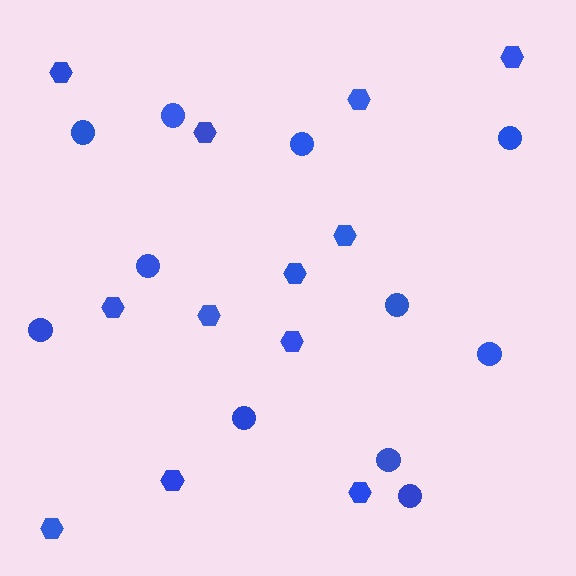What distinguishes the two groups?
There are 2 groups: one group of hexagons (12) and one group of circles (11).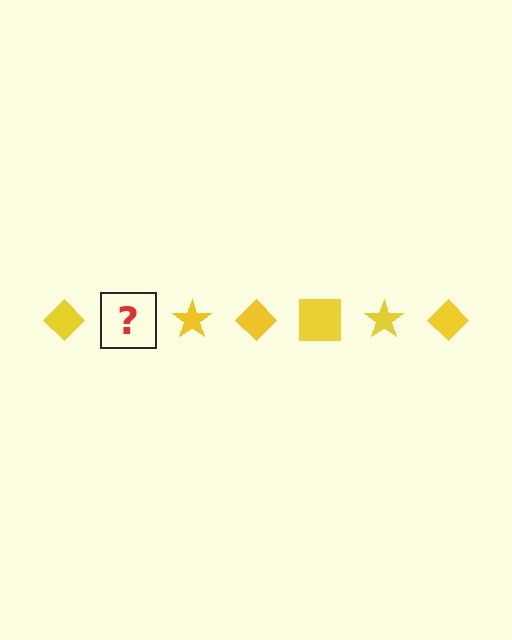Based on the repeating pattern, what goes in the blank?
The blank should be a yellow square.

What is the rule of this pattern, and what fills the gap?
The rule is that the pattern cycles through diamond, square, star shapes in yellow. The gap should be filled with a yellow square.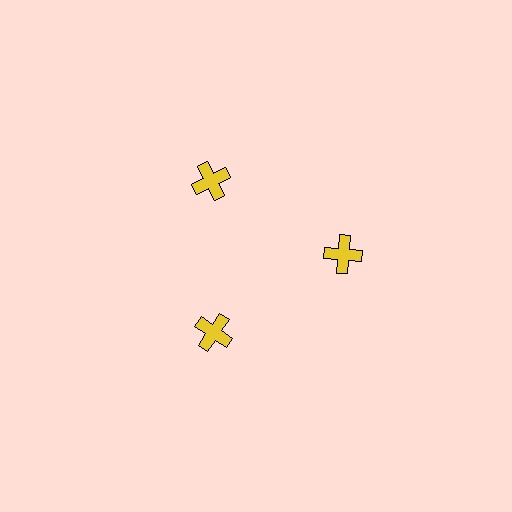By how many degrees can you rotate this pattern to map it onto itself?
The pattern maps onto itself every 120 degrees of rotation.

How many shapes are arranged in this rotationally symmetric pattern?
There are 3 shapes, arranged in 3 groups of 1.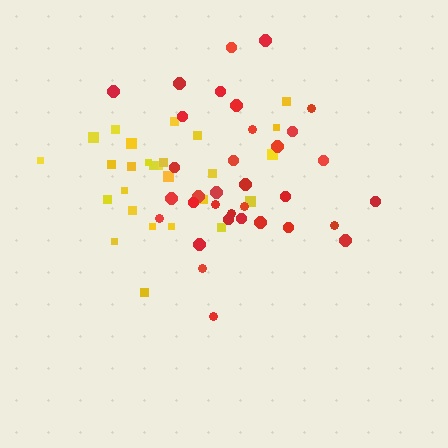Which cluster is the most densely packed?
Yellow.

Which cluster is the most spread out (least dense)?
Red.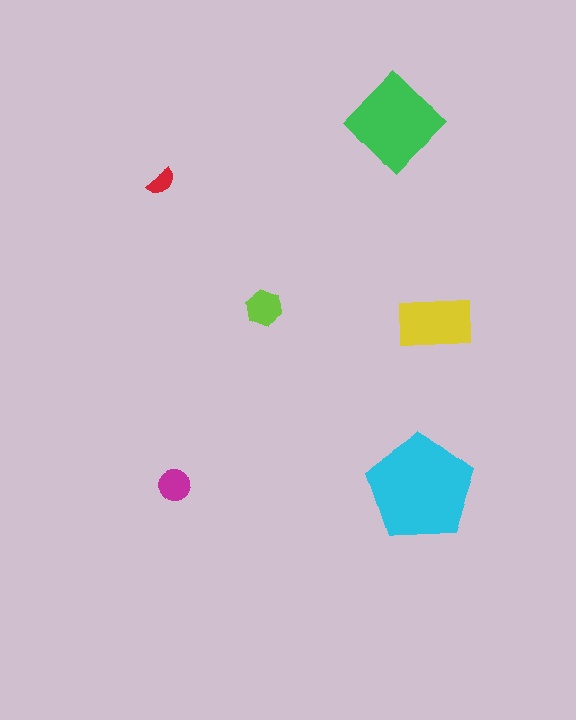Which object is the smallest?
The red semicircle.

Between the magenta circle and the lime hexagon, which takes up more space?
The lime hexagon.